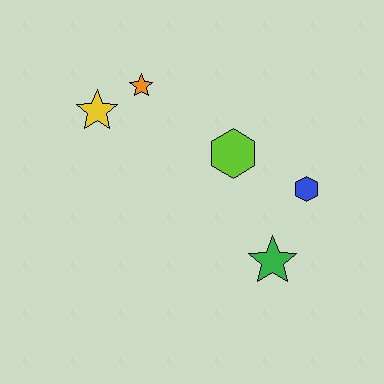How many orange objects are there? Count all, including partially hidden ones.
There is 1 orange object.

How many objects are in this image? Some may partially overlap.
There are 5 objects.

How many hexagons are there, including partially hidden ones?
There are 2 hexagons.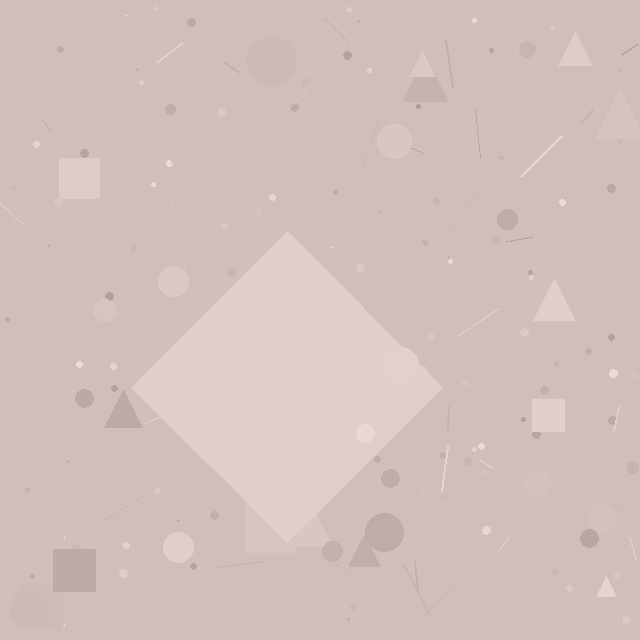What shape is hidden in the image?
A diamond is hidden in the image.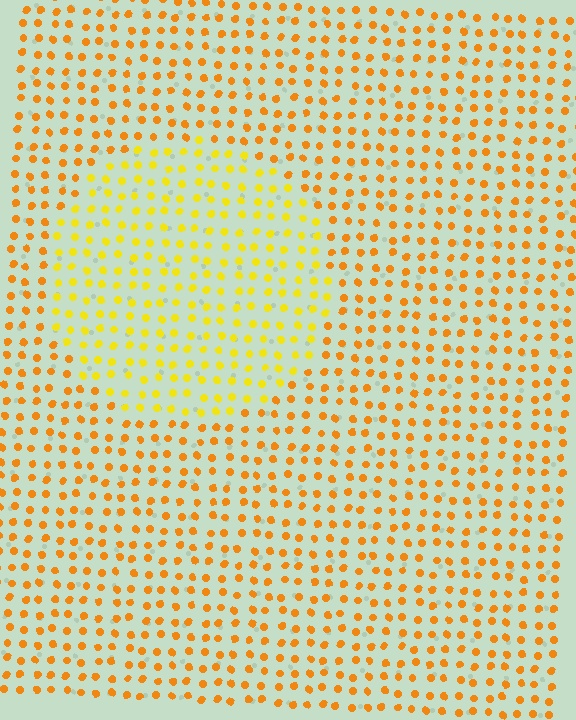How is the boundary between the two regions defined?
The boundary is defined purely by a slight shift in hue (about 25 degrees). Spacing, size, and orientation are identical on both sides.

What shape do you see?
I see a circle.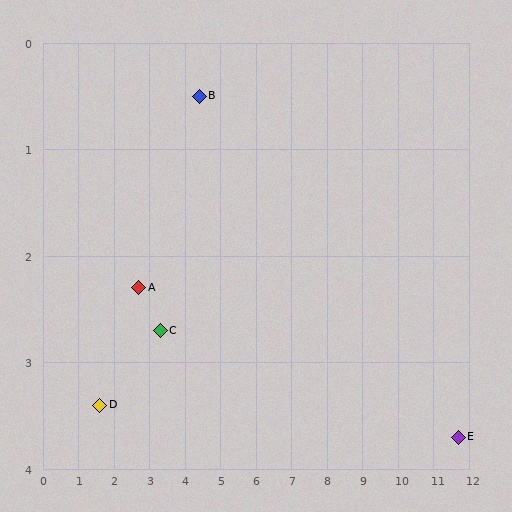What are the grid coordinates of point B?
Point B is at approximately (4.4, 0.5).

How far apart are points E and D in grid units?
Points E and D are about 10.1 grid units apart.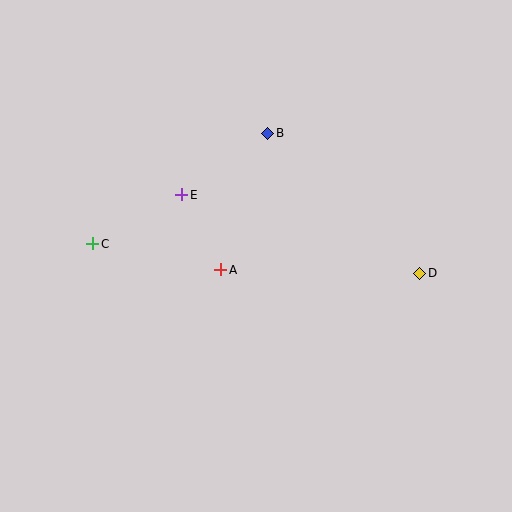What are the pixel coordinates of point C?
Point C is at (93, 244).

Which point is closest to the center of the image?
Point A at (221, 270) is closest to the center.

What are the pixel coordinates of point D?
Point D is at (420, 273).